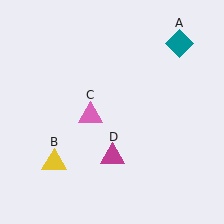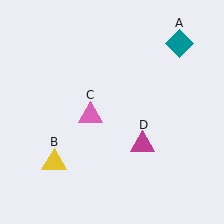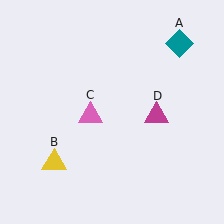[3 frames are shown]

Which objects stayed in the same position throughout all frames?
Teal diamond (object A) and yellow triangle (object B) and pink triangle (object C) remained stationary.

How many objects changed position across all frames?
1 object changed position: magenta triangle (object D).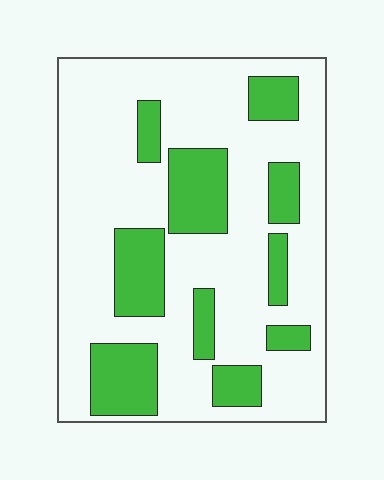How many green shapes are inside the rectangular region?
10.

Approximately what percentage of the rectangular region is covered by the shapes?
Approximately 25%.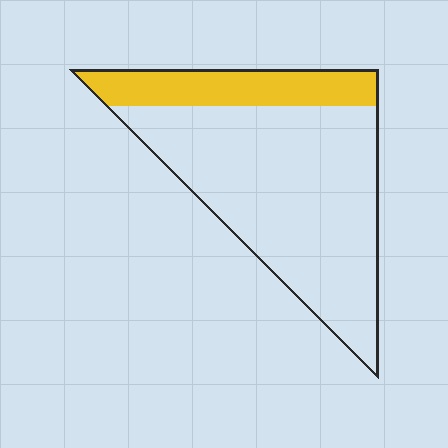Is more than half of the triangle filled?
No.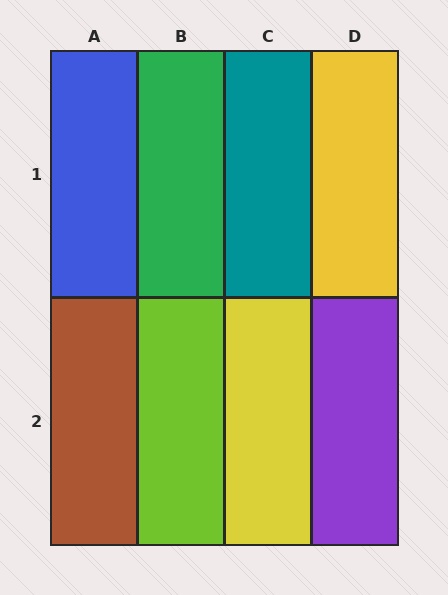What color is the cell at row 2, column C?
Yellow.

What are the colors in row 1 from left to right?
Blue, green, teal, yellow.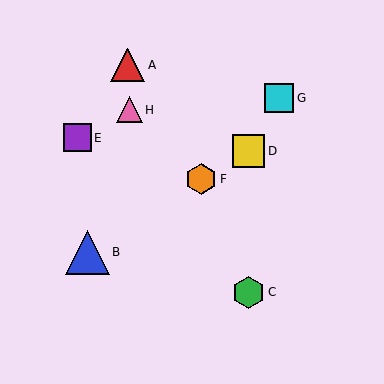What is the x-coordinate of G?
Object G is at x≈279.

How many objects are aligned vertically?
2 objects (C, D) are aligned vertically.